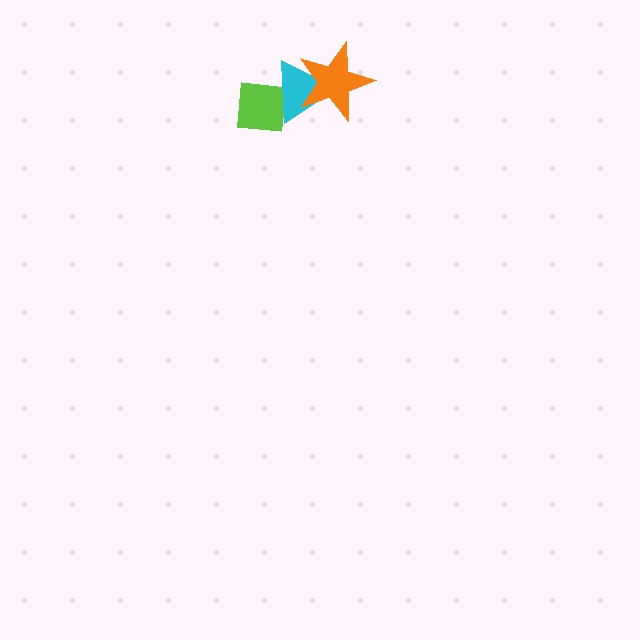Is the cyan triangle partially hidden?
Yes, it is partially covered by another shape.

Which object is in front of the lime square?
The cyan triangle is in front of the lime square.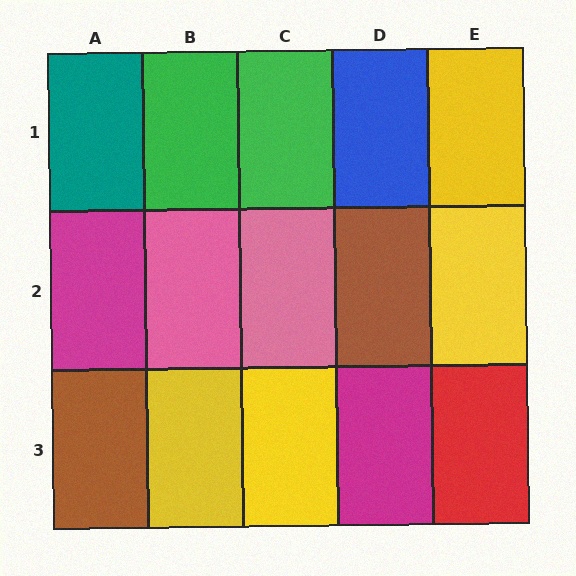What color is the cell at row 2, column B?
Pink.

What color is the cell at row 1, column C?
Green.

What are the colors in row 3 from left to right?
Brown, yellow, yellow, magenta, red.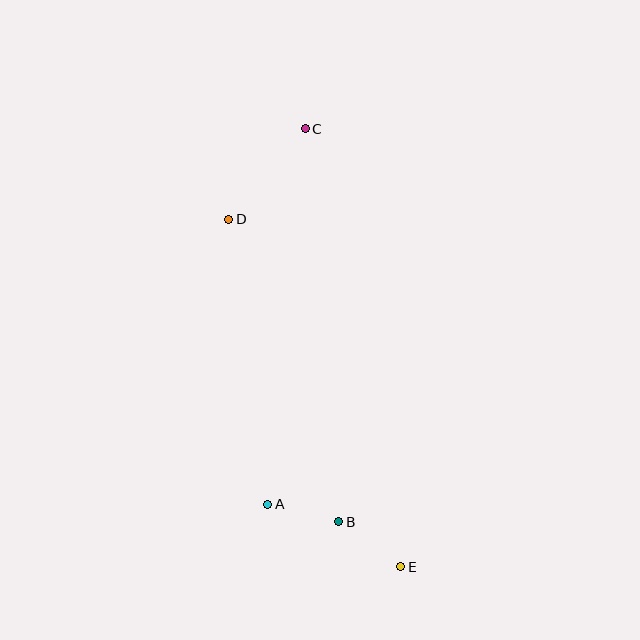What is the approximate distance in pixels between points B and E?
The distance between B and E is approximately 77 pixels.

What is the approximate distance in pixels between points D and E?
The distance between D and E is approximately 388 pixels.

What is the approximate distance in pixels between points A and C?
The distance between A and C is approximately 377 pixels.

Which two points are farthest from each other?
Points C and E are farthest from each other.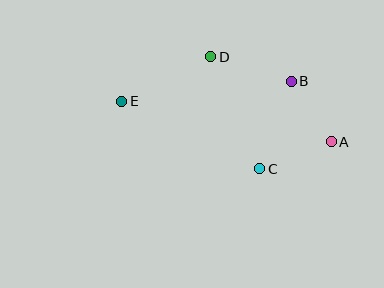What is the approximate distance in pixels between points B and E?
The distance between B and E is approximately 171 pixels.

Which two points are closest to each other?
Points A and B are closest to each other.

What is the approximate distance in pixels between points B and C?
The distance between B and C is approximately 93 pixels.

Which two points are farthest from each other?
Points A and E are farthest from each other.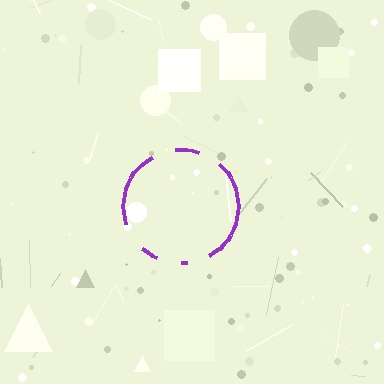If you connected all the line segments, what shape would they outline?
They would outline a circle.